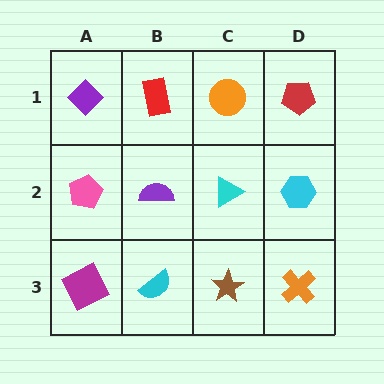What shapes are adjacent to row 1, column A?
A pink pentagon (row 2, column A), a red rectangle (row 1, column B).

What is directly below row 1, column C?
A cyan triangle.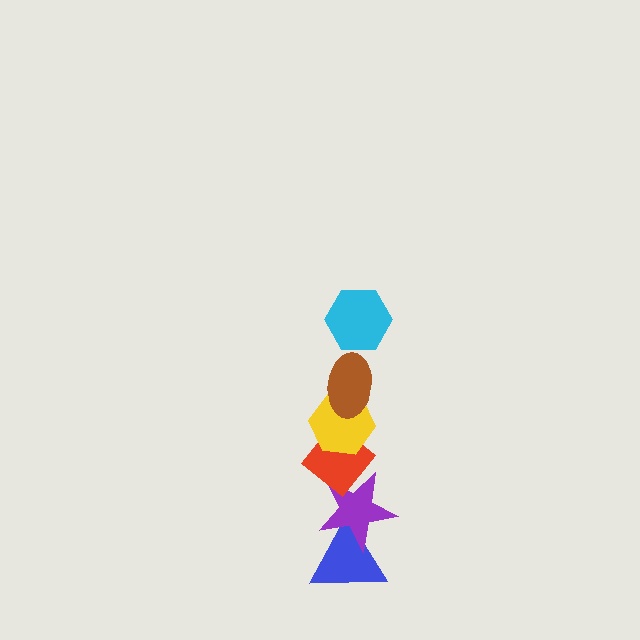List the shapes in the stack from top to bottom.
From top to bottom: the cyan hexagon, the brown ellipse, the yellow hexagon, the red diamond, the purple star, the blue triangle.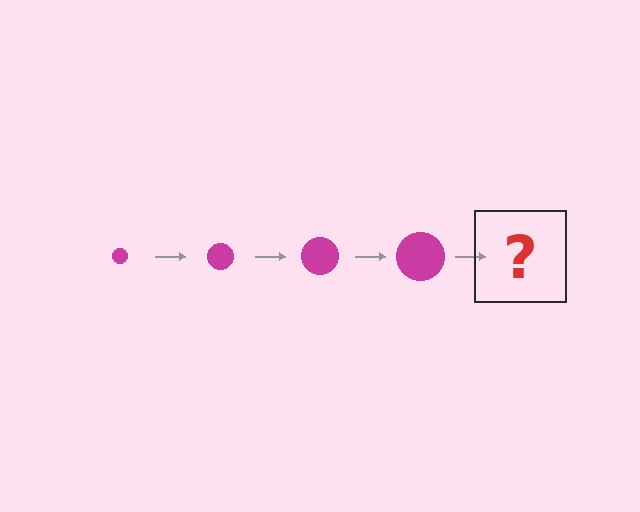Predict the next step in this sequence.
The next step is a magenta circle, larger than the previous one.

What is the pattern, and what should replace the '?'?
The pattern is that the circle gets progressively larger each step. The '?' should be a magenta circle, larger than the previous one.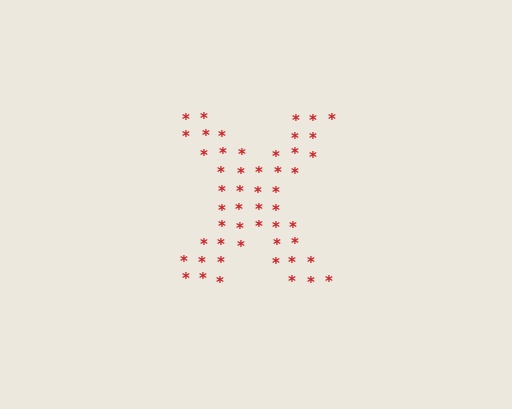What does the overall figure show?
The overall figure shows the letter X.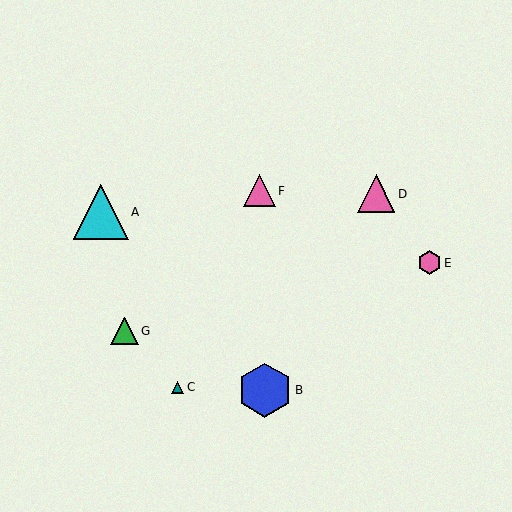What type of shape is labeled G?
Shape G is a green triangle.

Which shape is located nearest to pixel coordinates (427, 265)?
The pink hexagon (labeled E) at (430, 263) is nearest to that location.